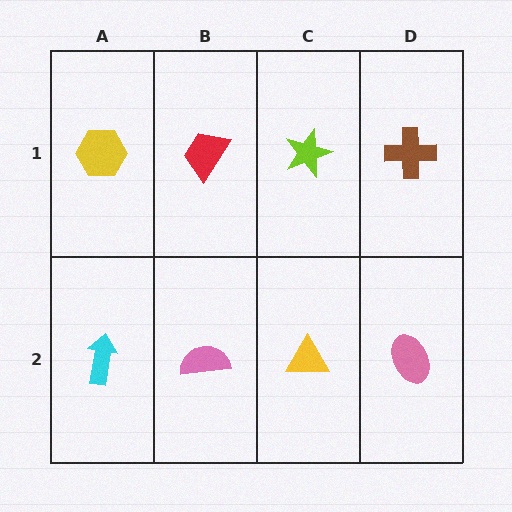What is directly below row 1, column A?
A cyan arrow.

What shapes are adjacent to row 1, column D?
A pink ellipse (row 2, column D), a lime star (row 1, column C).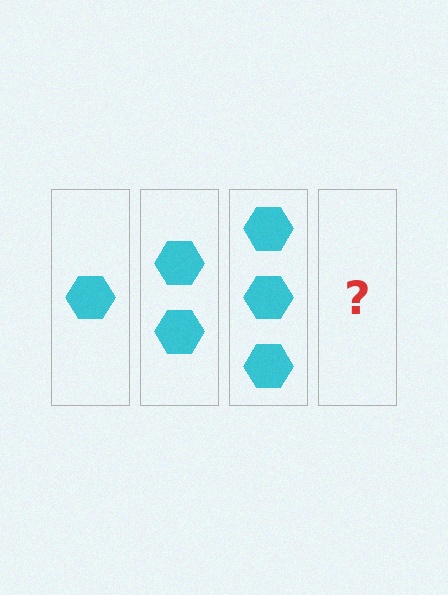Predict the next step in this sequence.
The next step is 4 hexagons.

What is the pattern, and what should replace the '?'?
The pattern is that each step adds one more hexagon. The '?' should be 4 hexagons.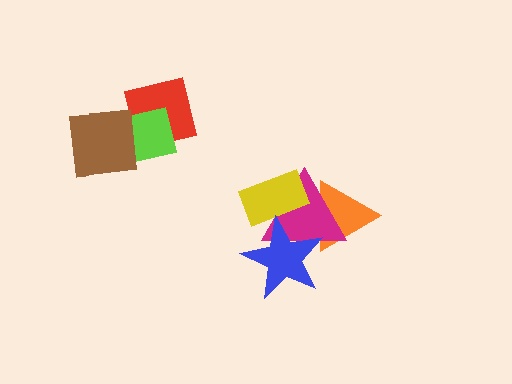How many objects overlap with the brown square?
1 object overlaps with the brown square.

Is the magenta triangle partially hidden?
Yes, it is partially covered by another shape.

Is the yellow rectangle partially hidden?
Yes, it is partially covered by another shape.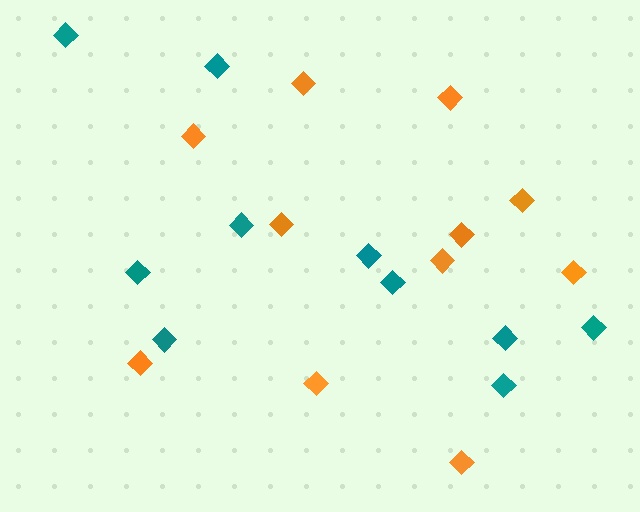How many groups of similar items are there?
There are 2 groups: one group of orange diamonds (11) and one group of teal diamonds (10).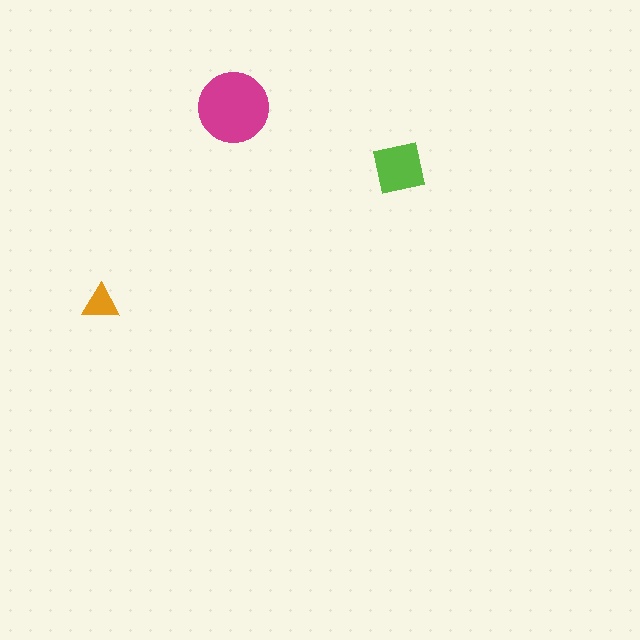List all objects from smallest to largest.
The orange triangle, the lime square, the magenta circle.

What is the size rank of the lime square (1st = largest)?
2nd.